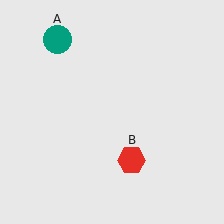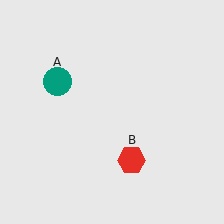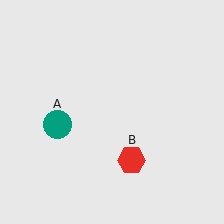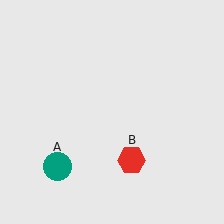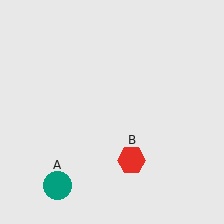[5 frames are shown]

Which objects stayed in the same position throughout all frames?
Red hexagon (object B) remained stationary.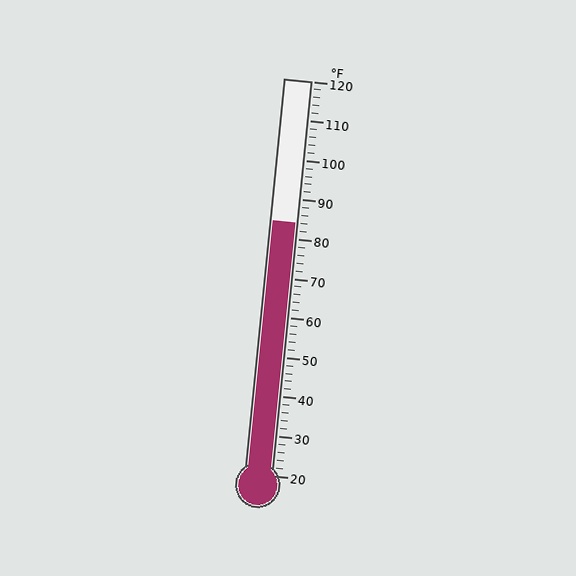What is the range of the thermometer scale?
The thermometer scale ranges from 20°F to 120°F.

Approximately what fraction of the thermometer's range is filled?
The thermometer is filled to approximately 65% of its range.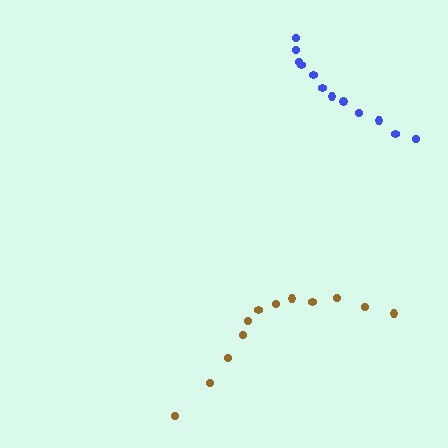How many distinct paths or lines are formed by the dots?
There are 2 distinct paths.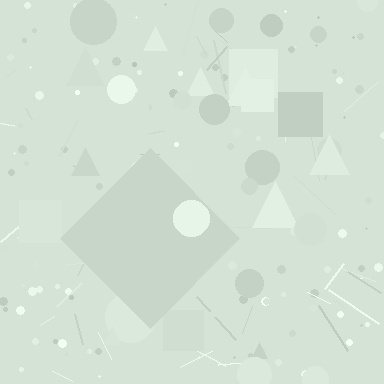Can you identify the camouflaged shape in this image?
The camouflaged shape is a diamond.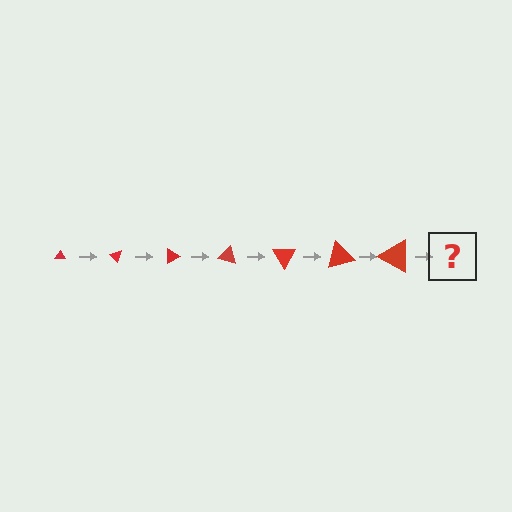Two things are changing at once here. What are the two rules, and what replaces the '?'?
The two rules are that the triangle grows larger each step and it rotates 45 degrees each step. The '?' should be a triangle, larger than the previous one and rotated 315 degrees from the start.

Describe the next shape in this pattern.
It should be a triangle, larger than the previous one and rotated 315 degrees from the start.